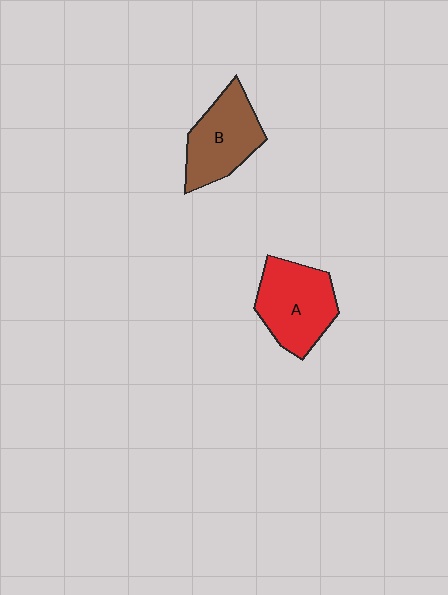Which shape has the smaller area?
Shape B (brown).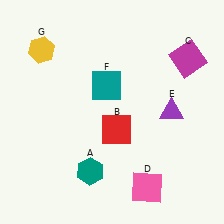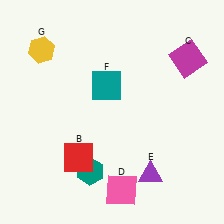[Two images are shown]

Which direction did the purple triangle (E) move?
The purple triangle (E) moved down.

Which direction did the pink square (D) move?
The pink square (D) moved left.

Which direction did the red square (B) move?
The red square (B) moved left.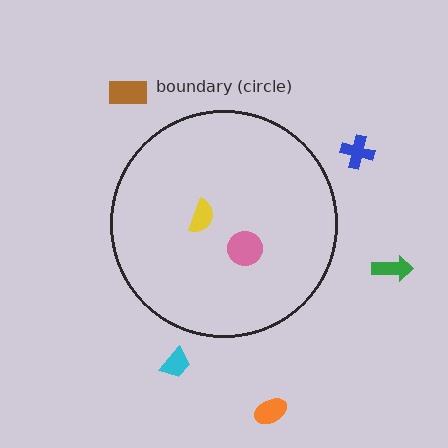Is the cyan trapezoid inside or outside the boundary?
Outside.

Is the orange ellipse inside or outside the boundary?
Outside.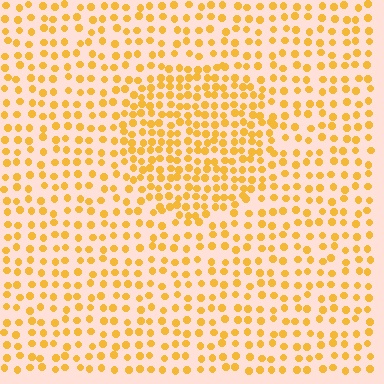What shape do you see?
I see a circle.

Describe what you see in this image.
The image contains small yellow elements arranged at two different densities. A circle-shaped region is visible where the elements are more densely packed than the surrounding area.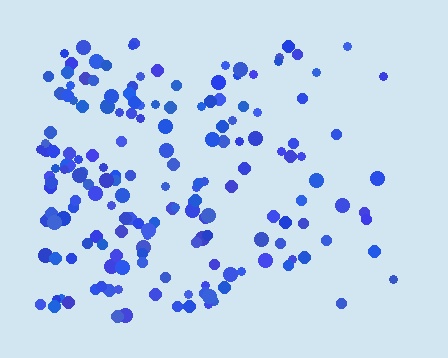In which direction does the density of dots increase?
From right to left, with the left side densest.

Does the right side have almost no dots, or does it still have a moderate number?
Still a moderate number, just noticeably fewer than the left.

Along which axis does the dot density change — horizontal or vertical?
Horizontal.